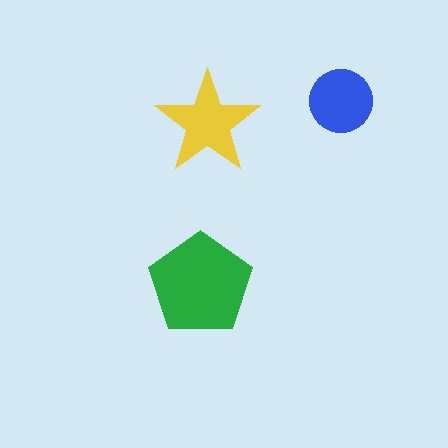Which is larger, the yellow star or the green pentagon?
The green pentagon.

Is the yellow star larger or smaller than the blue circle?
Larger.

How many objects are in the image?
There are 3 objects in the image.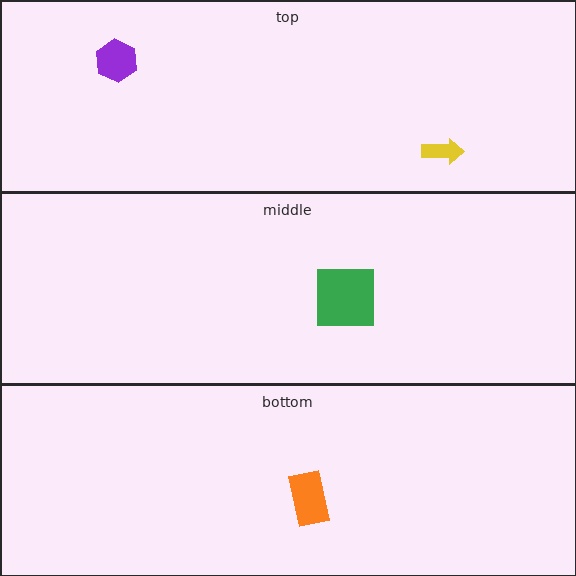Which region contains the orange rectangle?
The bottom region.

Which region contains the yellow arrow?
The top region.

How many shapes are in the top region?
2.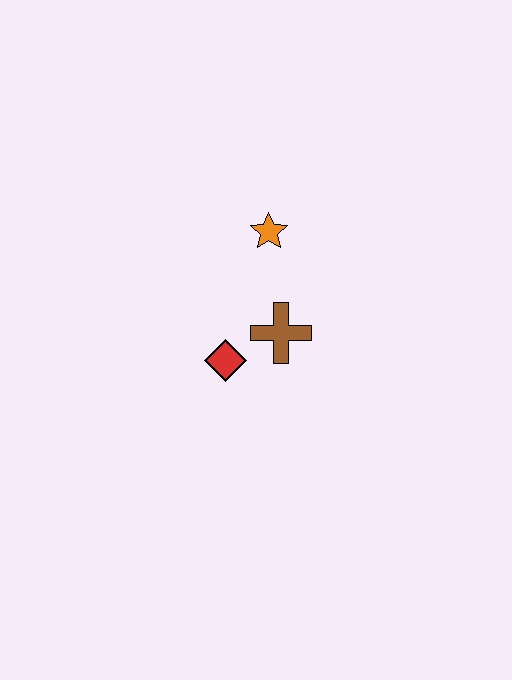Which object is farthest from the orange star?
The red diamond is farthest from the orange star.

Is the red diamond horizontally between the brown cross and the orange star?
No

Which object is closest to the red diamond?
The brown cross is closest to the red diamond.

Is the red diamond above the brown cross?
No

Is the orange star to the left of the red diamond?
No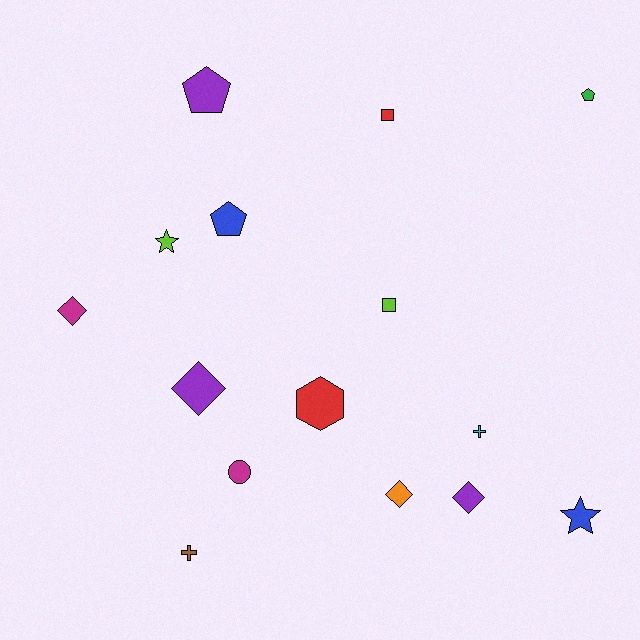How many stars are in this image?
There are 2 stars.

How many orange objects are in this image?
There is 1 orange object.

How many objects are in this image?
There are 15 objects.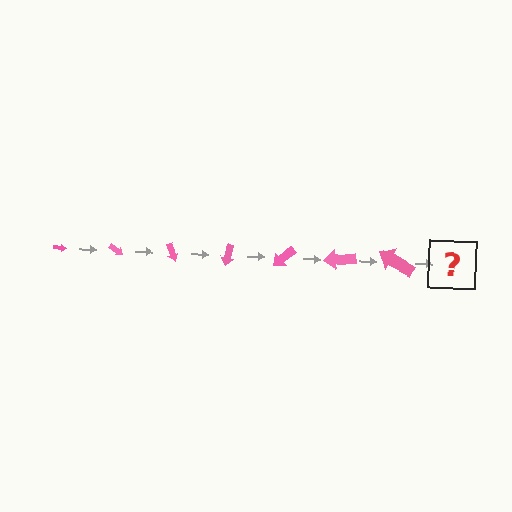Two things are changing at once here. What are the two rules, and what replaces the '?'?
The two rules are that the arrow grows larger each step and it rotates 35 degrees each step. The '?' should be an arrow, larger than the previous one and rotated 245 degrees from the start.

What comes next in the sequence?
The next element should be an arrow, larger than the previous one and rotated 245 degrees from the start.